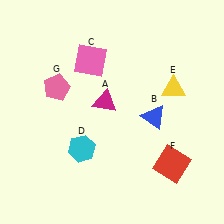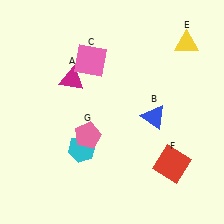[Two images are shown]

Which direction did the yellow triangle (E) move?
The yellow triangle (E) moved up.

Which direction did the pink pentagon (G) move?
The pink pentagon (G) moved down.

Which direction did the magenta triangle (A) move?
The magenta triangle (A) moved left.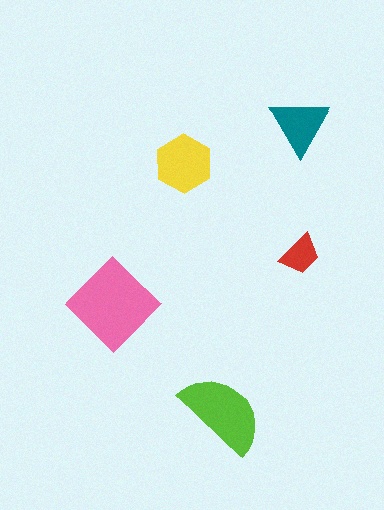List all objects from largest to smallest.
The pink diamond, the lime semicircle, the yellow hexagon, the teal triangle, the red trapezoid.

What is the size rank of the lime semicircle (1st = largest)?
2nd.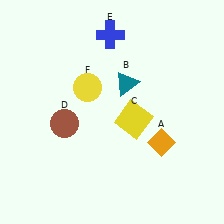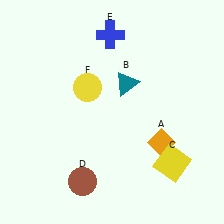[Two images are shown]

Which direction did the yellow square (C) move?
The yellow square (C) moved down.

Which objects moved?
The objects that moved are: the yellow square (C), the brown circle (D).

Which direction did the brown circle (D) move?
The brown circle (D) moved down.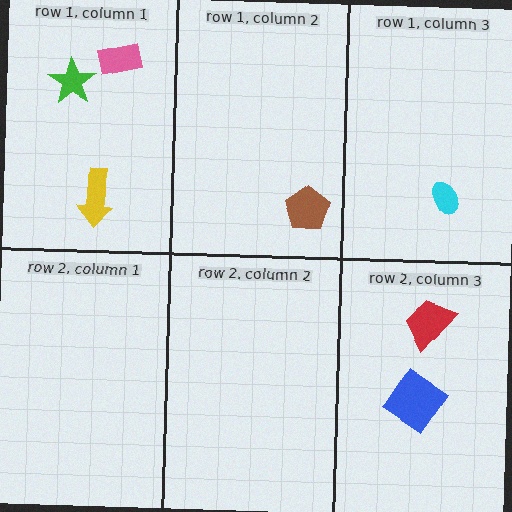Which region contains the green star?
The row 1, column 1 region.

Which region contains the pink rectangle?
The row 1, column 1 region.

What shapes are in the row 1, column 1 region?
The pink rectangle, the green star, the yellow arrow.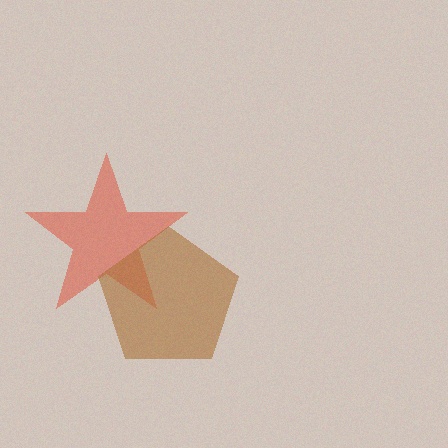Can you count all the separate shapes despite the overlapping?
Yes, there are 2 separate shapes.